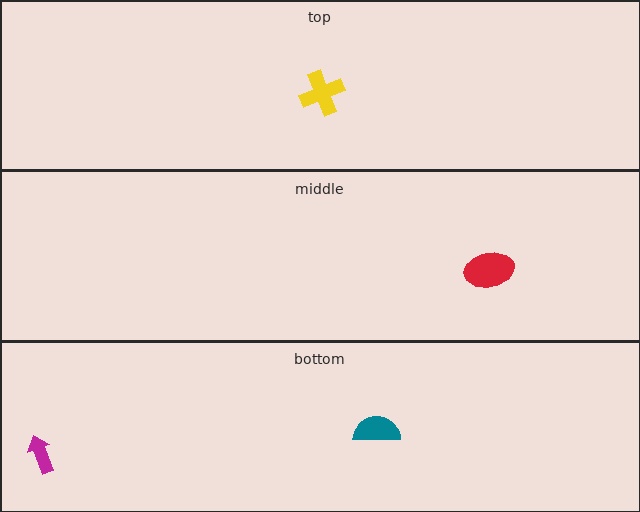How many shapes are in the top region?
1.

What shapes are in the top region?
The yellow cross.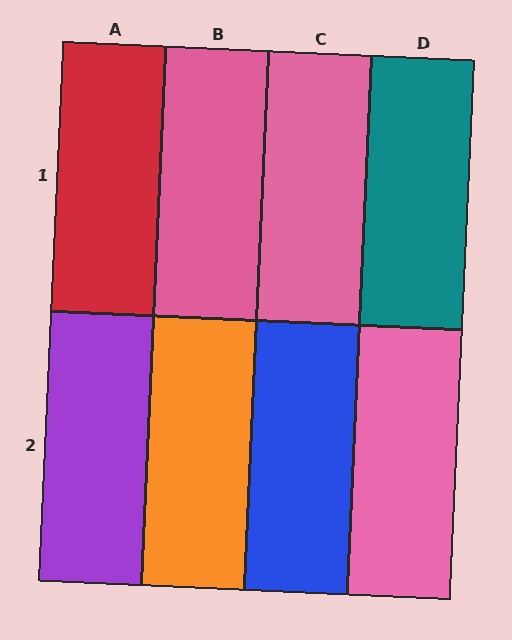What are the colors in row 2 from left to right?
Purple, orange, blue, pink.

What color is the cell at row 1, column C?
Pink.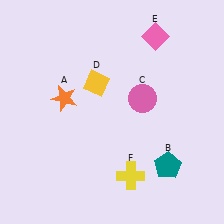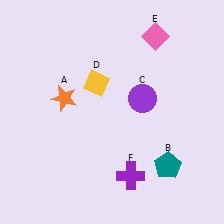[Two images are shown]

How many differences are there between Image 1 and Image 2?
There are 2 differences between the two images.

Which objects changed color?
C changed from pink to purple. F changed from yellow to purple.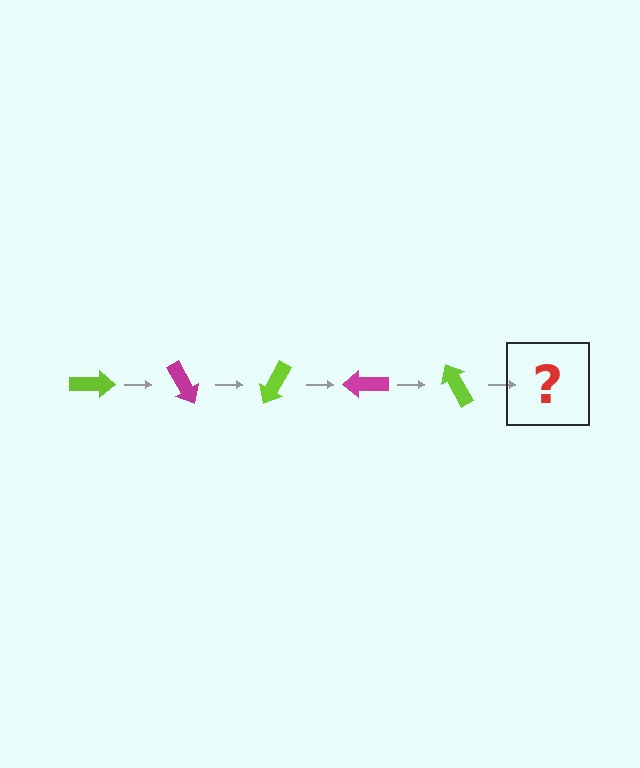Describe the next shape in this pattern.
It should be a magenta arrow, rotated 300 degrees from the start.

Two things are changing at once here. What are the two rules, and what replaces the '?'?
The two rules are that it rotates 60 degrees each step and the color cycles through lime and magenta. The '?' should be a magenta arrow, rotated 300 degrees from the start.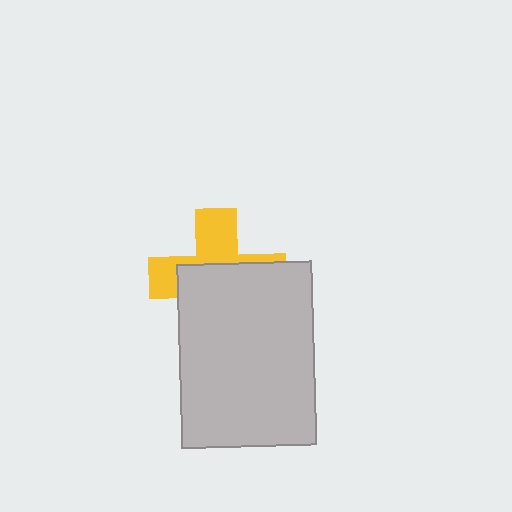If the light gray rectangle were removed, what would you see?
You would see the complete yellow cross.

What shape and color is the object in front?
The object in front is a light gray rectangle.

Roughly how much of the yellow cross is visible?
A small part of it is visible (roughly 41%).